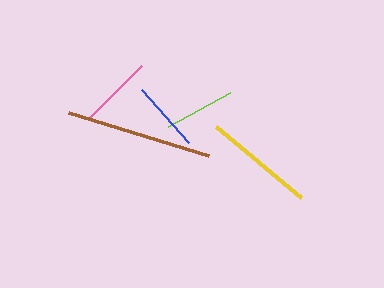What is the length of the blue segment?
The blue segment is approximately 71 pixels long.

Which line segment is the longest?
The brown line is the longest at approximately 146 pixels.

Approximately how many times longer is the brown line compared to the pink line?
The brown line is approximately 1.9 times the length of the pink line.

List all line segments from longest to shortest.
From longest to shortest: brown, yellow, pink, blue, lime.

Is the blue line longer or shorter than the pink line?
The pink line is longer than the blue line.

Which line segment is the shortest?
The lime line is the shortest at approximately 71 pixels.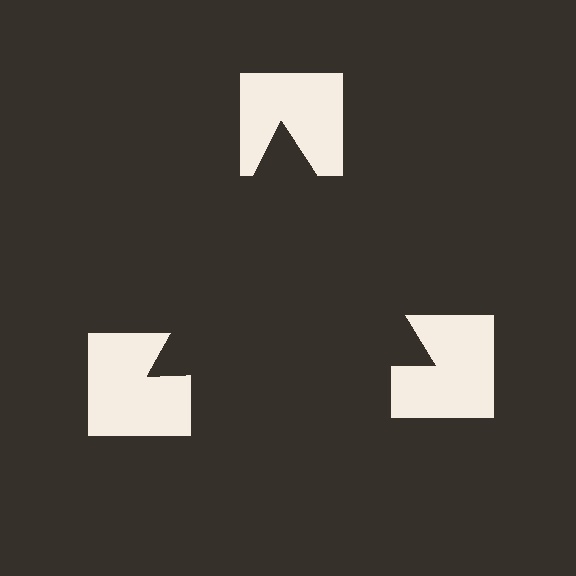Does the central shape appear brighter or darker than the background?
It typically appears slightly darker than the background, even though no actual brightness change is drawn.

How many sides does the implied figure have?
3 sides.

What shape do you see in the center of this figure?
An illusory triangle — its edges are inferred from the aligned wedge cuts in the notched squares, not physically drawn.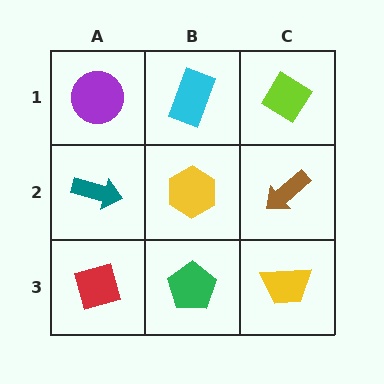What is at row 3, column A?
A red diamond.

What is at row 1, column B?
A cyan rectangle.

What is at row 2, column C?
A brown arrow.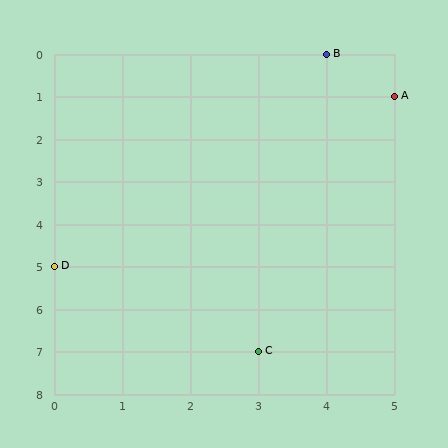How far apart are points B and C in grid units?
Points B and C are 1 column and 7 rows apart (about 7.1 grid units diagonally).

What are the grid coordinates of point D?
Point D is at grid coordinates (0, 5).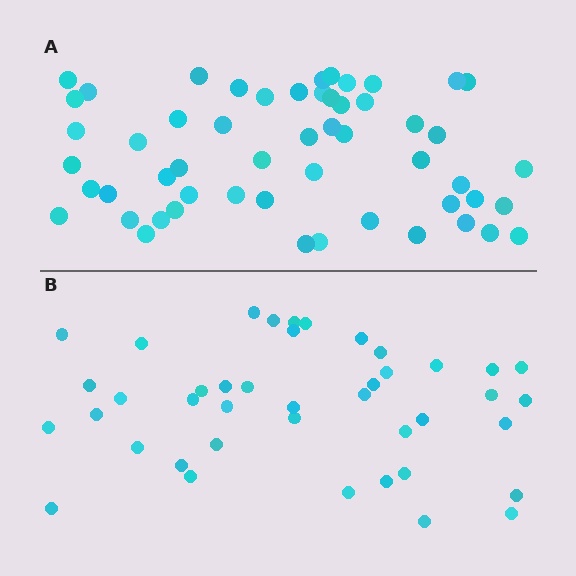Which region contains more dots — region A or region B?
Region A (the top region) has more dots.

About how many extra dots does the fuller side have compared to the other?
Region A has roughly 12 or so more dots than region B.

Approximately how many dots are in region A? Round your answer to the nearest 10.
About 50 dots. (The exact count is 54, which rounds to 50.)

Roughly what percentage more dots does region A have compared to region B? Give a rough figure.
About 30% more.